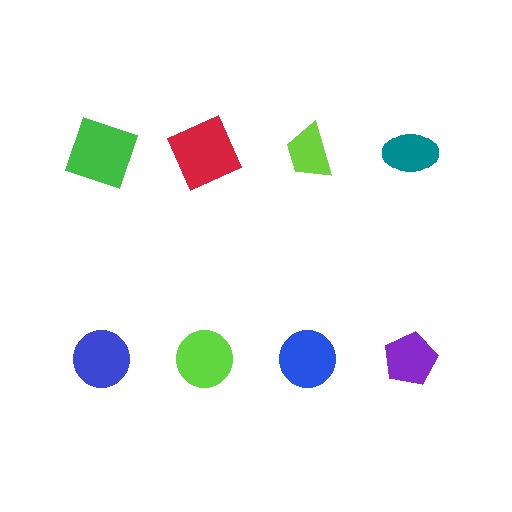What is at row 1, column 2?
A red square.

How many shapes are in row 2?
4 shapes.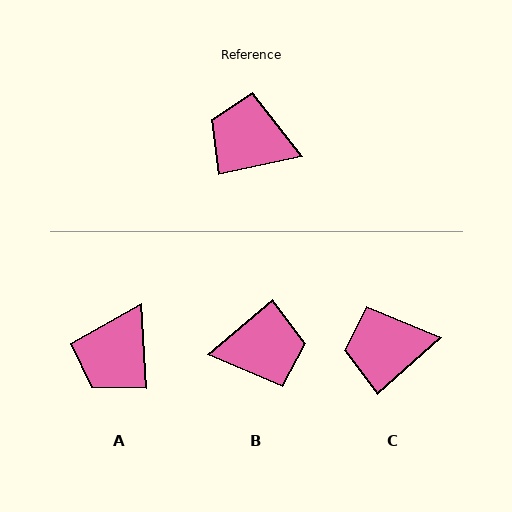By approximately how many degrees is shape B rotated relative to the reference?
Approximately 151 degrees clockwise.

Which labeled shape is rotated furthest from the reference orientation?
B, about 151 degrees away.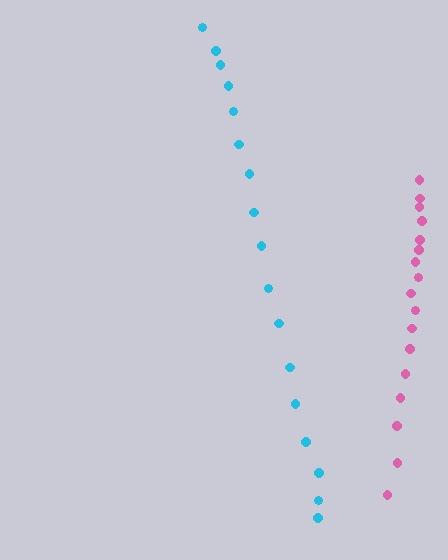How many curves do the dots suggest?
There are 2 distinct paths.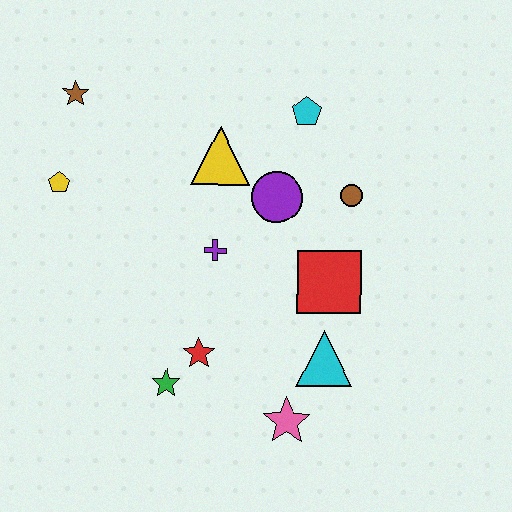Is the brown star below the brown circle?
No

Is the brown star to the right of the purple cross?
No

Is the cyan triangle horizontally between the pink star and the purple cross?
No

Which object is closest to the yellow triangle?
The purple circle is closest to the yellow triangle.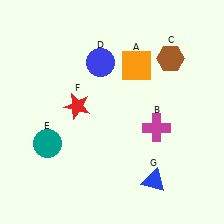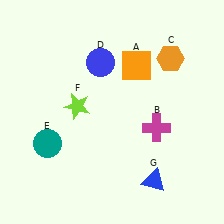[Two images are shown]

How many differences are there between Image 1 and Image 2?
There are 2 differences between the two images.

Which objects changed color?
C changed from brown to orange. F changed from red to lime.